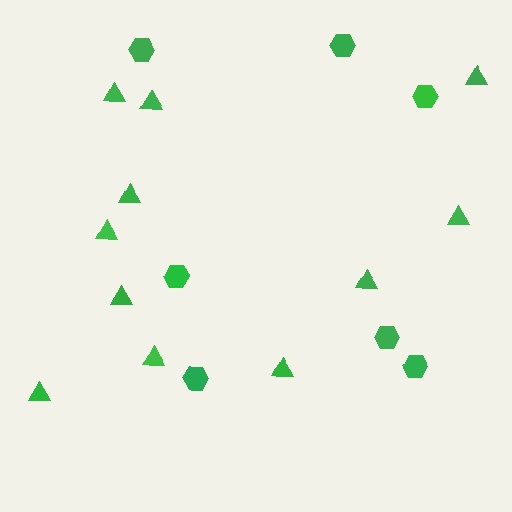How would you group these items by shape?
There are 2 groups: one group of hexagons (7) and one group of triangles (11).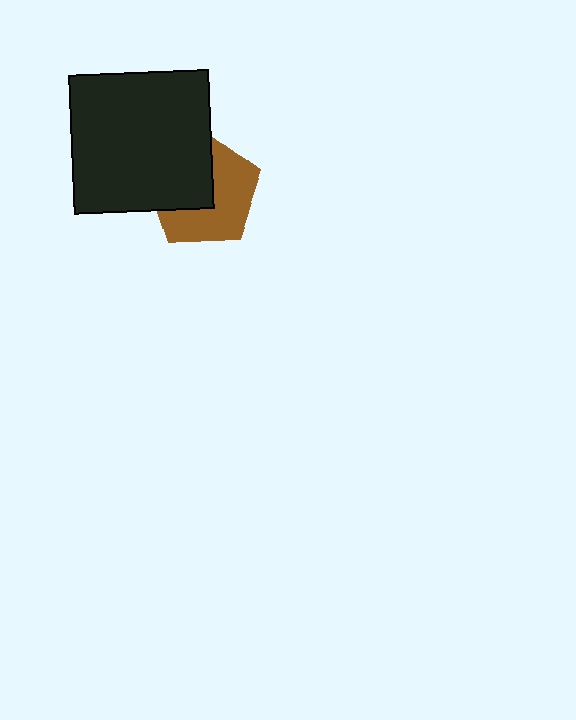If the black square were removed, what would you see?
You would see the complete brown pentagon.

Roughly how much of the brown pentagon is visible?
About half of it is visible (roughly 55%).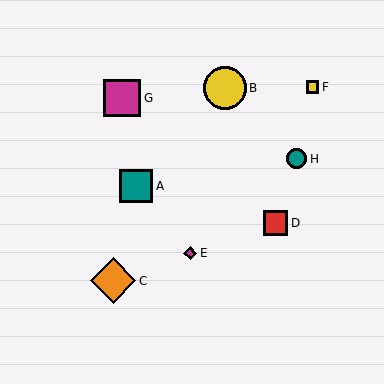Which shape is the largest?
The orange diamond (labeled C) is the largest.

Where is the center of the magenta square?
The center of the magenta square is at (122, 98).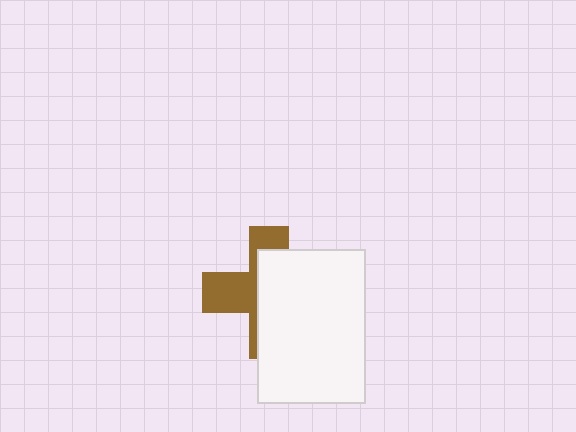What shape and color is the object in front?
The object in front is a white rectangle.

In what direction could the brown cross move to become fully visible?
The brown cross could move left. That would shift it out from behind the white rectangle entirely.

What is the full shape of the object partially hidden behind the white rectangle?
The partially hidden object is a brown cross.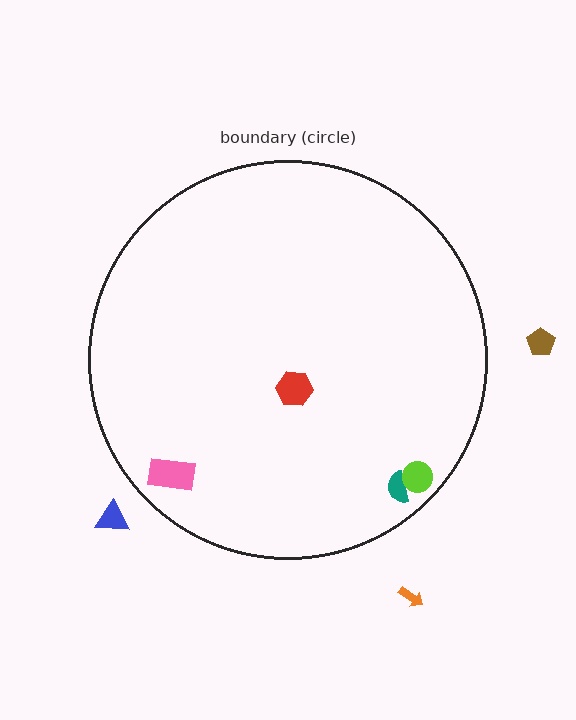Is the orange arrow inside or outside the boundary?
Outside.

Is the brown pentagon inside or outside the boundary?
Outside.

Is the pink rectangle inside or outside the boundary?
Inside.